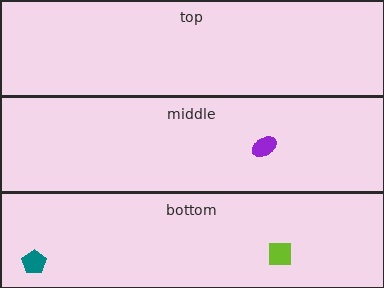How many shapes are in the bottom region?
2.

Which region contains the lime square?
The bottom region.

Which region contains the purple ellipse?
The middle region.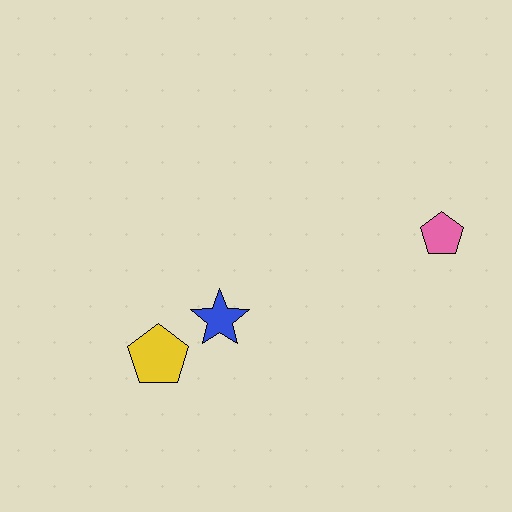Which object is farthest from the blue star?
The pink pentagon is farthest from the blue star.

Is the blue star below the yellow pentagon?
No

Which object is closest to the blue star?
The yellow pentagon is closest to the blue star.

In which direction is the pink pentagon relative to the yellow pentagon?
The pink pentagon is to the right of the yellow pentagon.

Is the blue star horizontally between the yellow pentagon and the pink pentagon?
Yes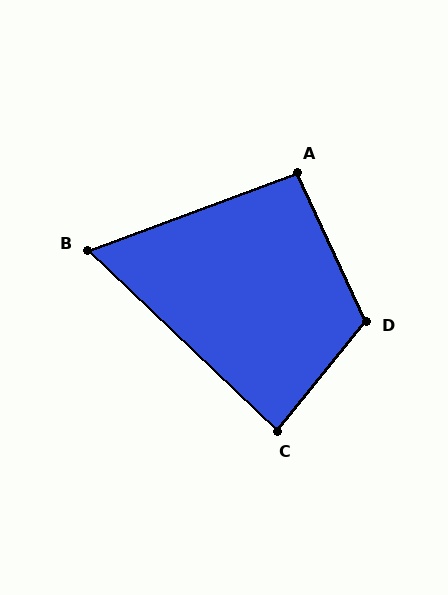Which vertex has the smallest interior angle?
B, at approximately 64 degrees.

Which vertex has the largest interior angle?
D, at approximately 116 degrees.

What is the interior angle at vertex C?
Approximately 85 degrees (approximately right).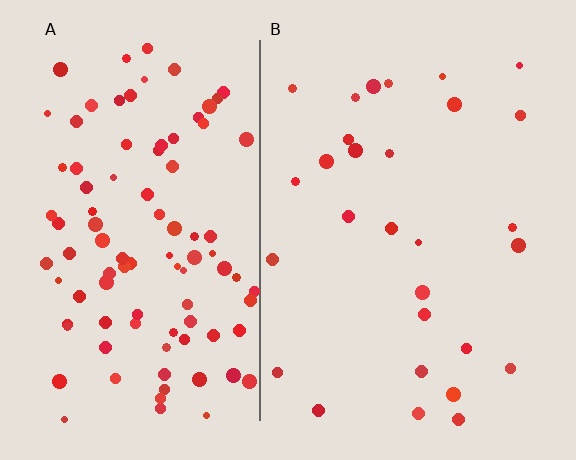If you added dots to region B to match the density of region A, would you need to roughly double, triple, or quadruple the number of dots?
Approximately triple.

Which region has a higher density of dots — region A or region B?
A (the left).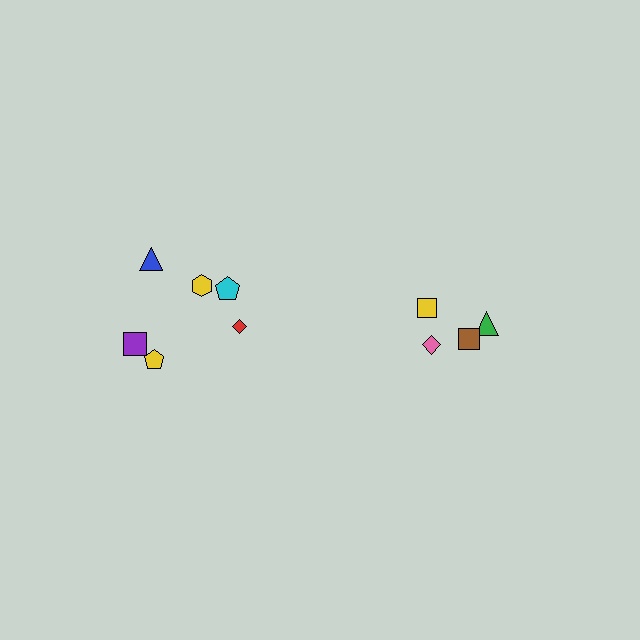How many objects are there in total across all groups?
There are 10 objects.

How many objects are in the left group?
There are 6 objects.